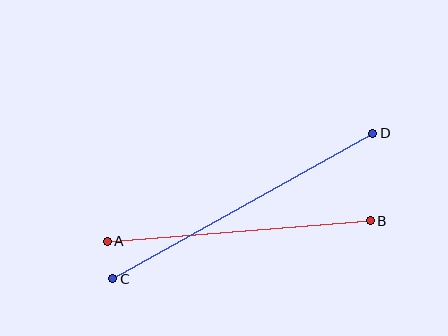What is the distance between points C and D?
The distance is approximately 298 pixels.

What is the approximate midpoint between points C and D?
The midpoint is at approximately (243, 206) pixels.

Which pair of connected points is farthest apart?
Points C and D are farthest apart.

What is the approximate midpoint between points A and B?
The midpoint is at approximately (239, 231) pixels.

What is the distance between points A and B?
The distance is approximately 263 pixels.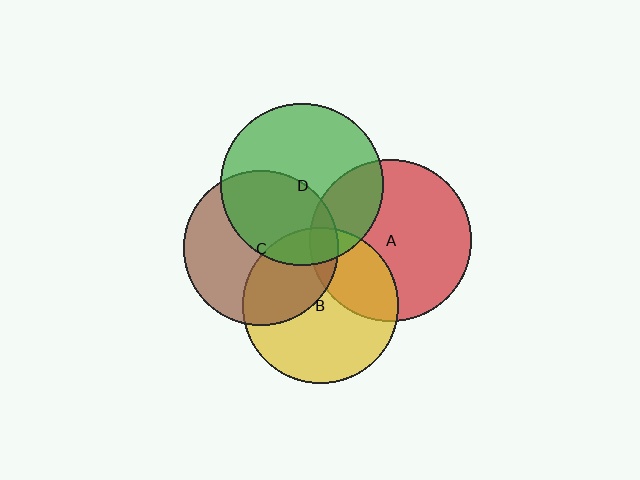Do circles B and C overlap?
Yes.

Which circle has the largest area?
Circle D (green).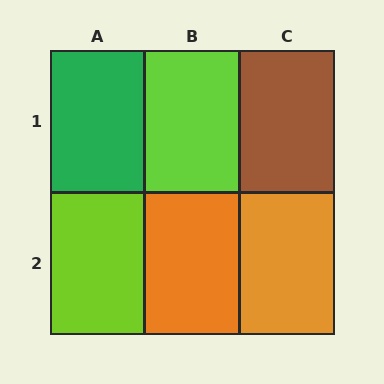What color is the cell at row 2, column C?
Orange.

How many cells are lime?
2 cells are lime.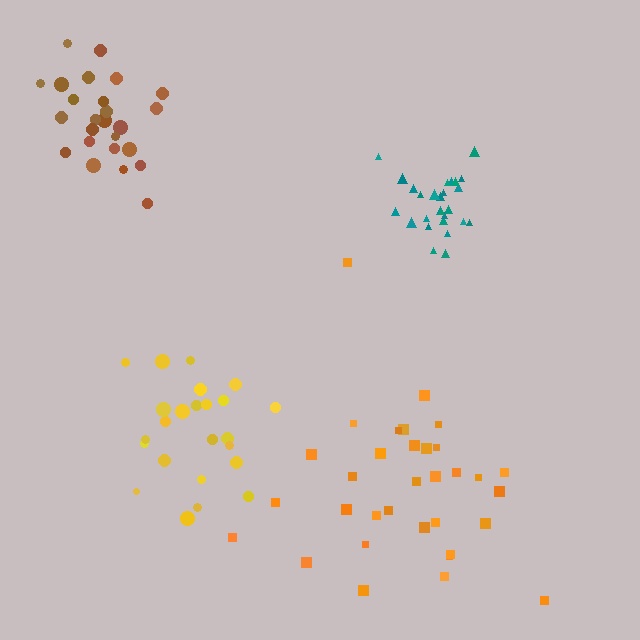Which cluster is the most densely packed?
Teal.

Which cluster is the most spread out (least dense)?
Orange.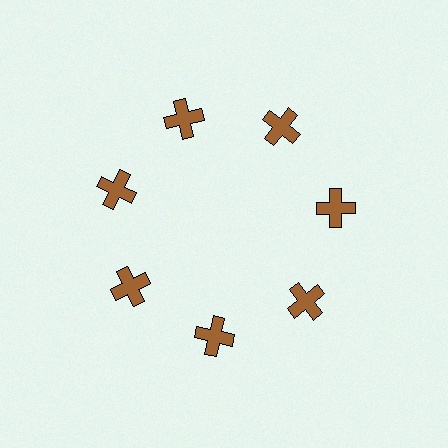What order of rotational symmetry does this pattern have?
This pattern has 7-fold rotational symmetry.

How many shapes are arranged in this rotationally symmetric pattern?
There are 7 shapes, arranged in 7 groups of 1.